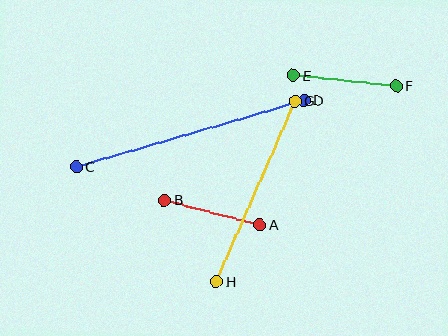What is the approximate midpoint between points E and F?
The midpoint is at approximately (345, 80) pixels.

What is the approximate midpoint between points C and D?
The midpoint is at approximately (190, 133) pixels.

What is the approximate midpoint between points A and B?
The midpoint is at approximately (212, 212) pixels.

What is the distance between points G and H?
The distance is approximately 197 pixels.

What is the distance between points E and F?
The distance is approximately 104 pixels.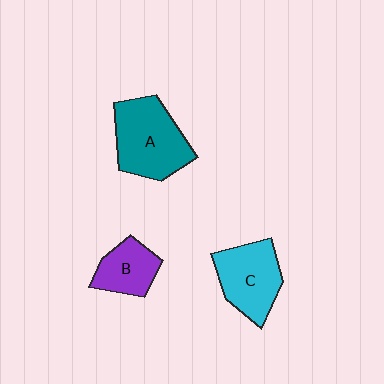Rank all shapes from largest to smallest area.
From largest to smallest: A (teal), C (cyan), B (purple).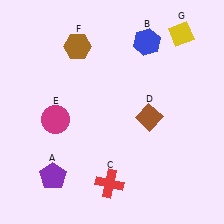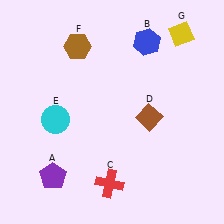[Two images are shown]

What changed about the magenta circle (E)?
In Image 1, E is magenta. In Image 2, it changed to cyan.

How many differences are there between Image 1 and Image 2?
There is 1 difference between the two images.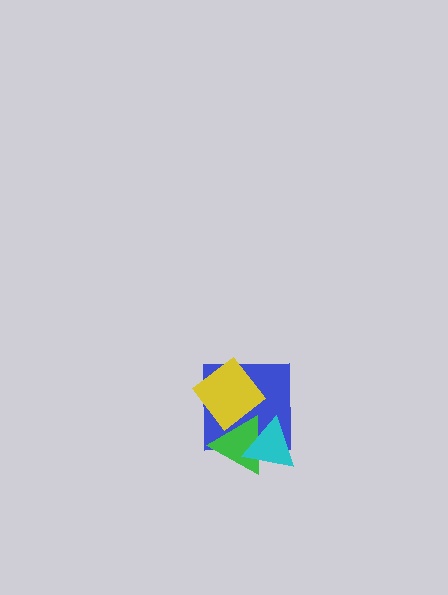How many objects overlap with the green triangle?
3 objects overlap with the green triangle.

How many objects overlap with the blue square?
3 objects overlap with the blue square.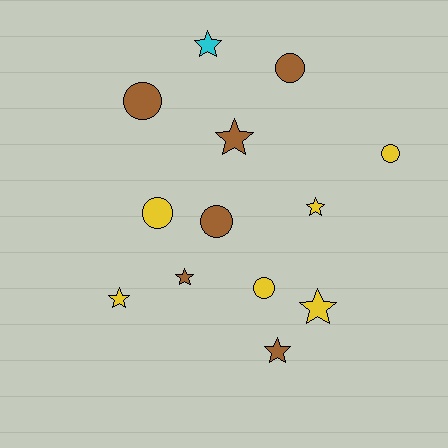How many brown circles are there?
There are 3 brown circles.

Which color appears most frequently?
Brown, with 6 objects.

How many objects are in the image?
There are 13 objects.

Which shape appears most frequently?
Star, with 7 objects.